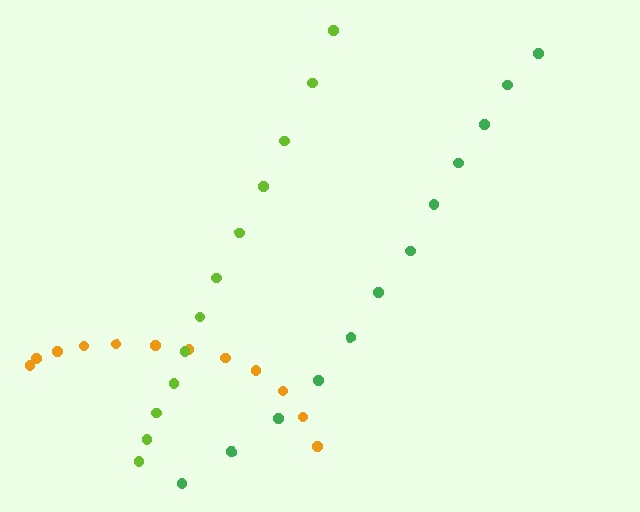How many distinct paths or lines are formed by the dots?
There are 3 distinct paths.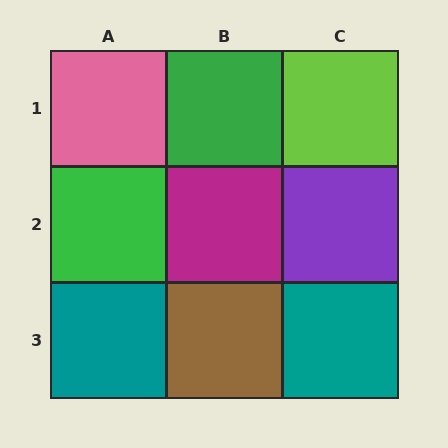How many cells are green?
2 cells are green.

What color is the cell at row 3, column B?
Brown.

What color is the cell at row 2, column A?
Green.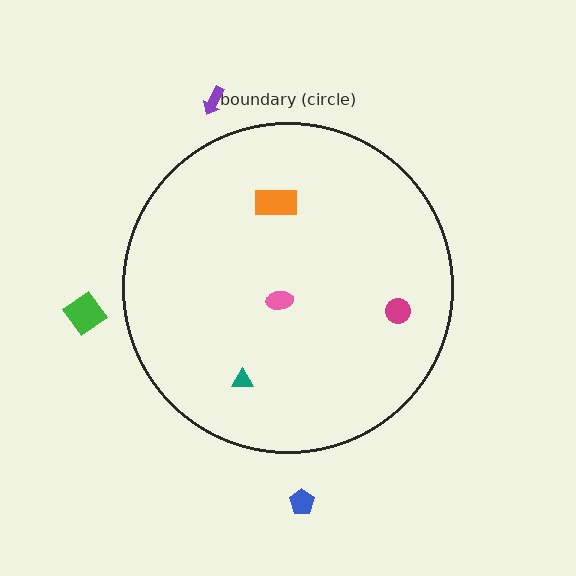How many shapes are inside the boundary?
4 inside, 3 outside.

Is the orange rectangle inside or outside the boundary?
Inside.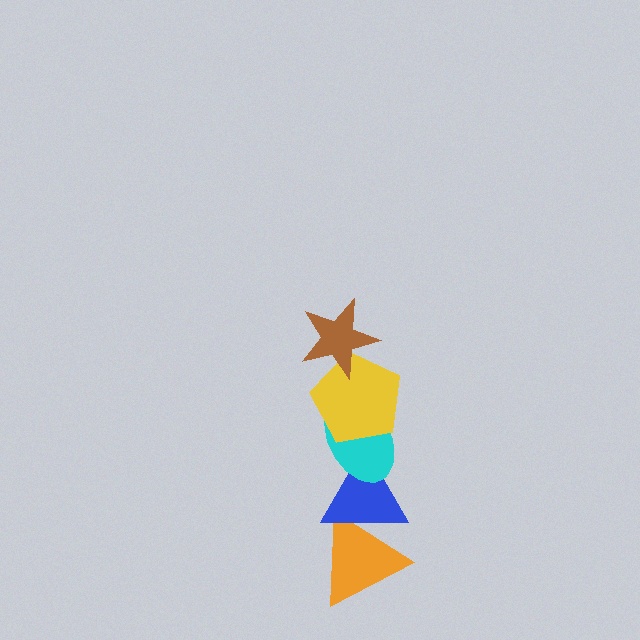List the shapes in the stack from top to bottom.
From top to bottom: the brown star, the yellow pentagon, the cyan ellipse, the blue triangle, the orange triangle.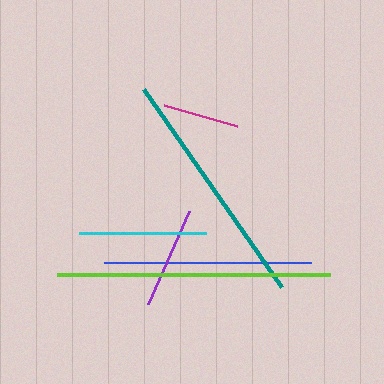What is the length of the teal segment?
The teal segment is approximately 242 pixels long.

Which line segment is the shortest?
The magenta line is the shortest at approximately 76 pixels.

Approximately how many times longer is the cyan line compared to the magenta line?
The cyan line is approximately 1.7 times the length of the magenta line.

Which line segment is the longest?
The lime line is the longest at approximately 273 pixels.